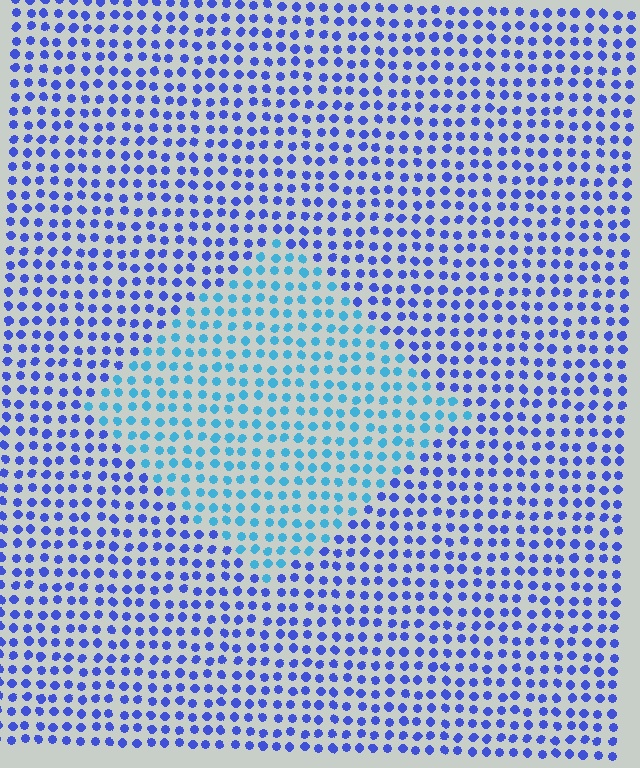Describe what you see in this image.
The image is filled with small blue elements in a uniform arrangement. A diamond-shaped region is visible where the elements are tinted to a slightly different hue, forming a subtle color boundary.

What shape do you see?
I see a diamond.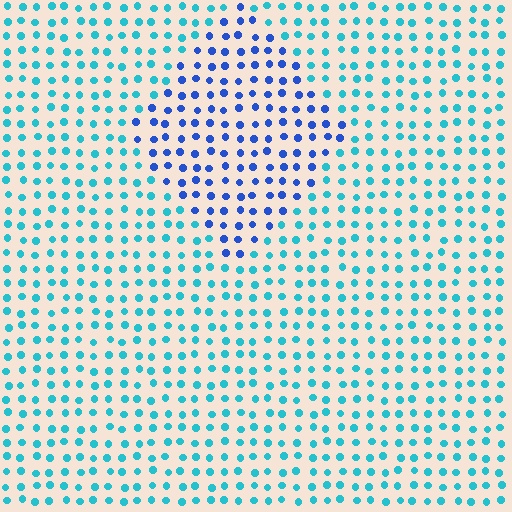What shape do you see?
I see a diamond.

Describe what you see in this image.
The image is filled with small cyan elements in a uniform arrangement. A diamond-shaped region is visible where the elements are tinted to a slightly different hue, forming a subtle color boundary.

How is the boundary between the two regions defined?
The boundary is defined purely by a slight shift in hue (about 40 degrees). Spacing, size, and orientation are identical on both sides.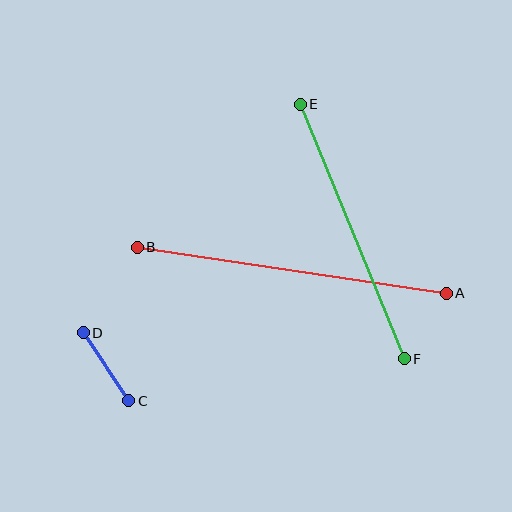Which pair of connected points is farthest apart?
Points A and B are farthest apart.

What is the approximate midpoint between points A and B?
The midpoint is at approximately (292, 270) pixels.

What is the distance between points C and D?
The distance is approximately 82 pixels.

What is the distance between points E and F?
The distance is approximately 275 pixels.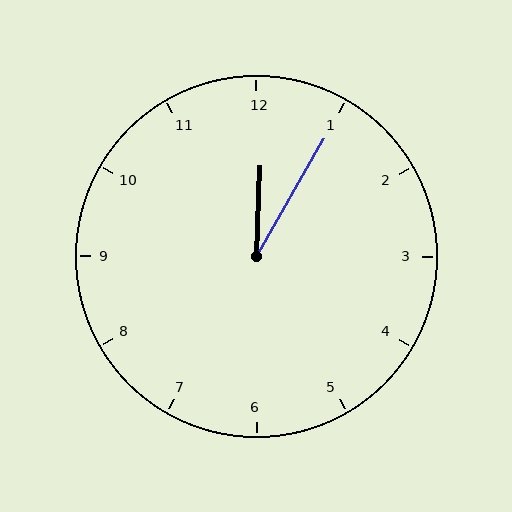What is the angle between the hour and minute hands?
Approximately 28 degrees.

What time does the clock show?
12:05.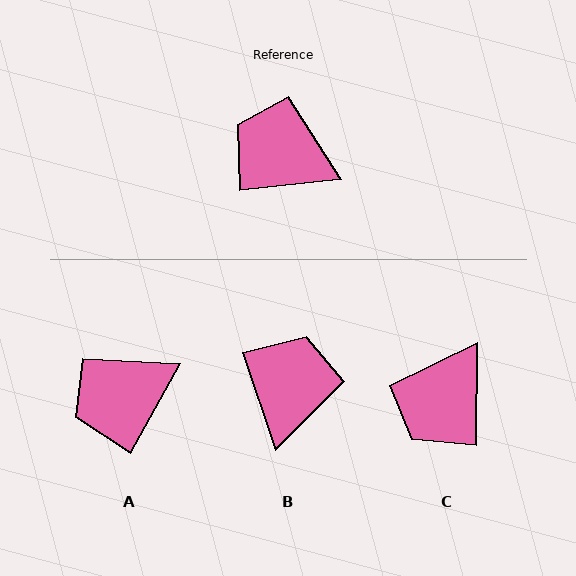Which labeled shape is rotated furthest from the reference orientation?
C, about 84 degrees away.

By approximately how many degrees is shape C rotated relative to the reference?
Approximately 84 degrees counter-clockwise.